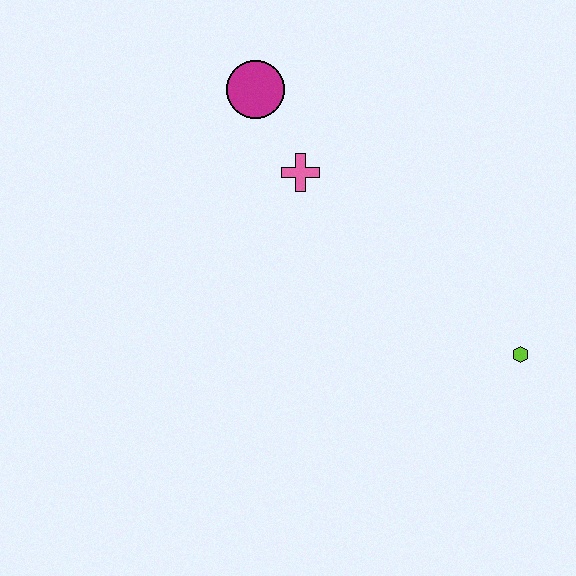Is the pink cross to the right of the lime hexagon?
No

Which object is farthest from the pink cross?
The lime hexagon is farthest from the pink cross.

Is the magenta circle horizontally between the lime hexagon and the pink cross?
No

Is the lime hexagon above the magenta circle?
No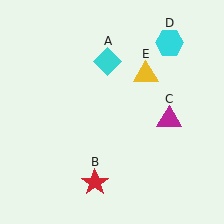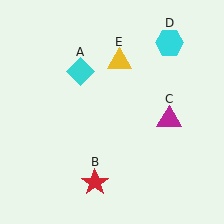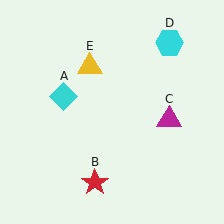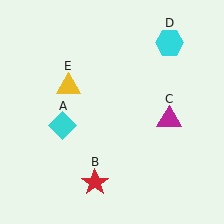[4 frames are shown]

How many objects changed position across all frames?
2 objects changed position: cyan diamond (object A), yellow triangle (object E).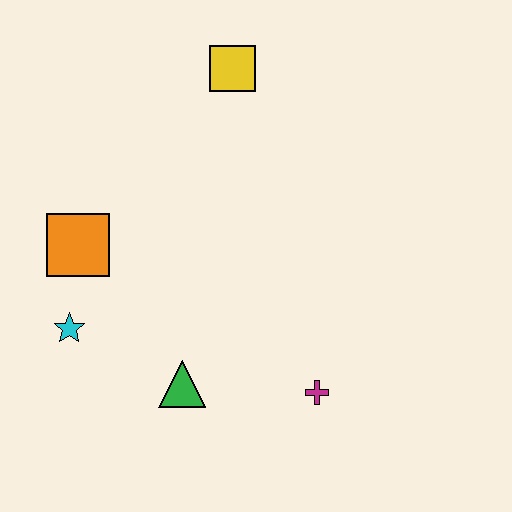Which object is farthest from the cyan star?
The yellow square is farthest from the cyan star.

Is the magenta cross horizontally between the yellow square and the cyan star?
No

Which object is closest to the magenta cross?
The green triangle is closest to the magenta cross.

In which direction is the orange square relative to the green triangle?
The orange square is above the green triangle.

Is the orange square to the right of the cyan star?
Yes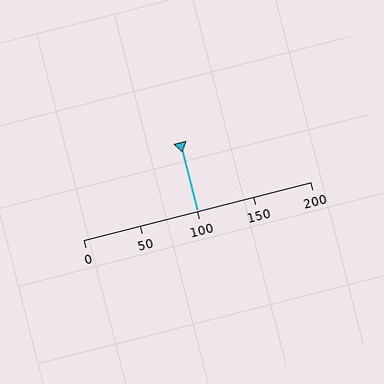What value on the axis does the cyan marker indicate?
The marker indicates approximately 100.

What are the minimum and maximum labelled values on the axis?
The axis runs from 0 to 200.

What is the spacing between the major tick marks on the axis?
The major ticks are spaced 50 apart.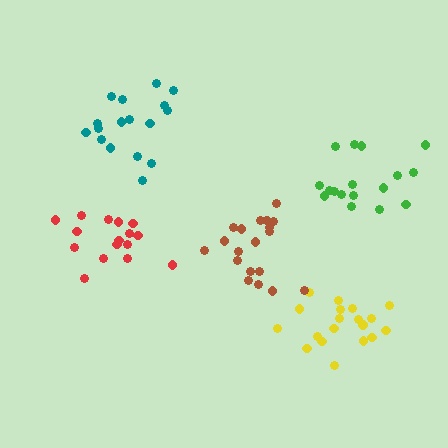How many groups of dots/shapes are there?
There are 5 groups.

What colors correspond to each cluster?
The clusters are colored: red, yellow, brown, green, teal.